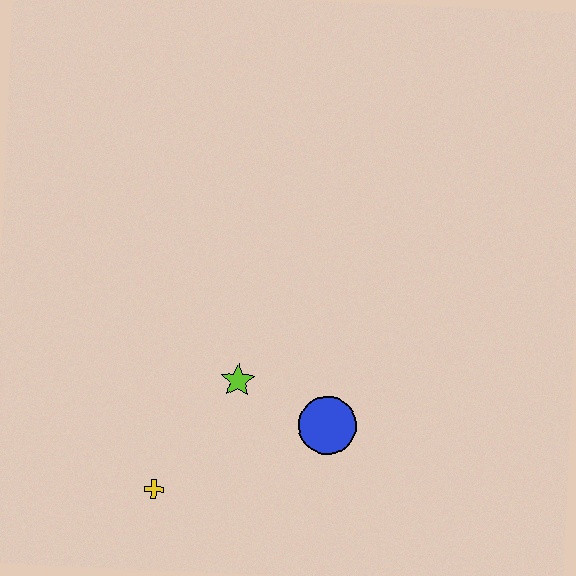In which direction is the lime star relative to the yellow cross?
The lime star is above the yellow cross.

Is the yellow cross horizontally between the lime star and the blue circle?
No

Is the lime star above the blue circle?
Yes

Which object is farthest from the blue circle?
The yellow cross is farthest from the blue circle.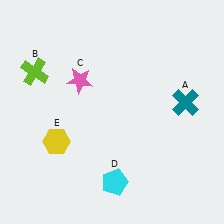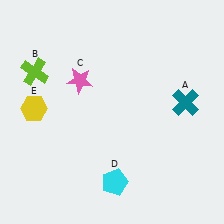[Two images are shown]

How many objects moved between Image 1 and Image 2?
1 object moved between the two images.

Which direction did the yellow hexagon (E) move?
The yellow hexagon (E) moved up.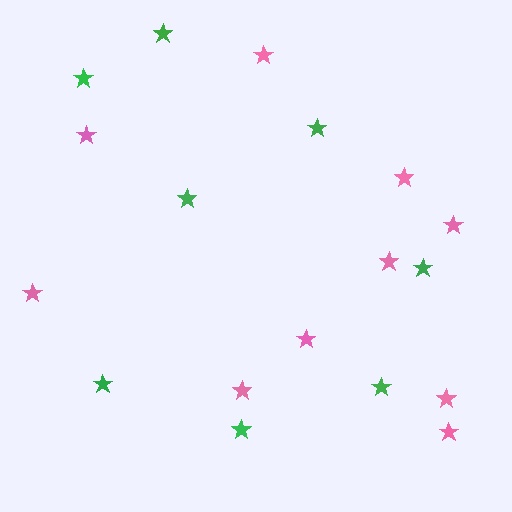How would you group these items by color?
There are 2 groups: one group of green stars (8) and one group of pink stars (10).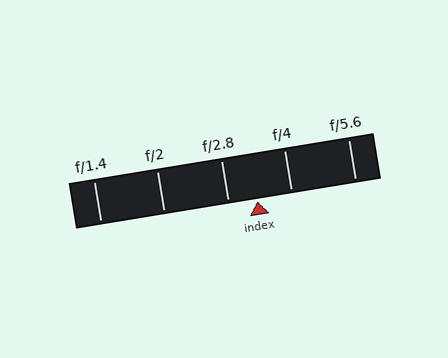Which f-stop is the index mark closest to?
The index mark is closest to f/2.8.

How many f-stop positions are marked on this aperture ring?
There are 5 f-stop positions marked.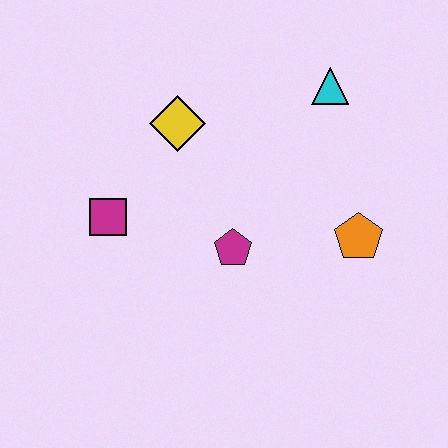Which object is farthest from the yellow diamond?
The orange pentagon is farthest from the yellow diamond.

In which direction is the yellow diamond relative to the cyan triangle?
The yellow diamond is to the left of the cyan triangle.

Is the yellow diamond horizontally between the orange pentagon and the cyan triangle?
No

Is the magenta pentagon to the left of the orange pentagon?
Yes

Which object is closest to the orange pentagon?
The magenta pentagon is closest to the orange pentagon.